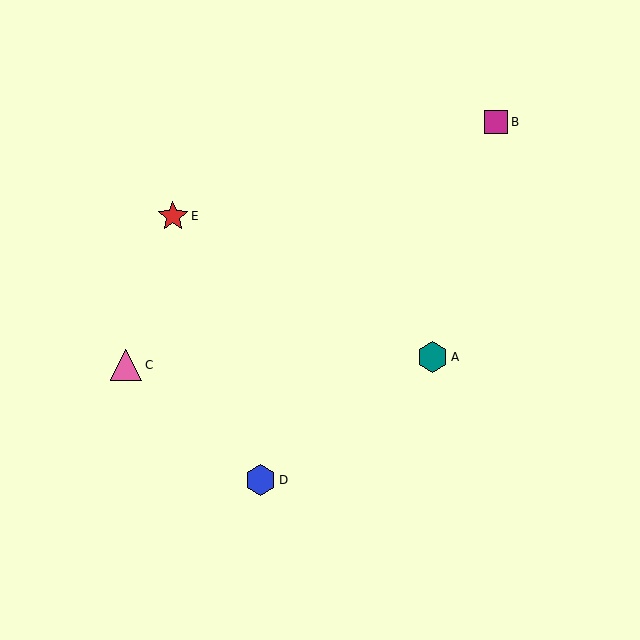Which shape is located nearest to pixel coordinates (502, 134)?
The magenta square (labeled B) at (496, 122) is nearest to that location.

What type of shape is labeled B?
Shape B is a magenta square.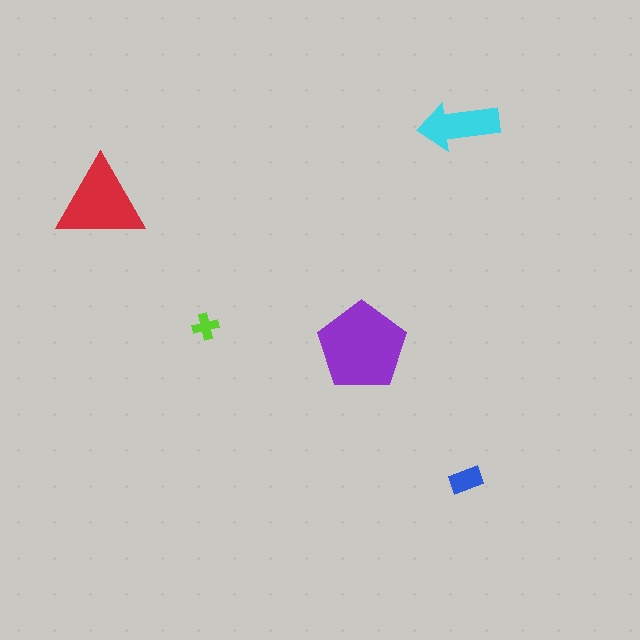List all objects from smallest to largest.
The lime cross, the blue rectangle, the cyan arrow, the red triangle, the purple pentagon.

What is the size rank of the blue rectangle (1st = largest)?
4th.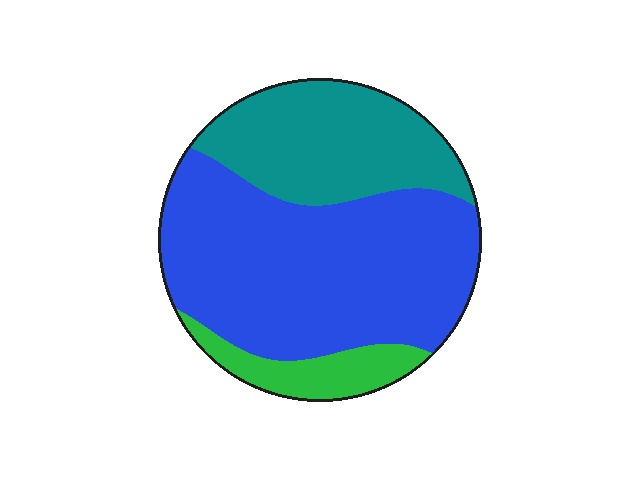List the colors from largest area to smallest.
From largest to smallest: blue, teal, green.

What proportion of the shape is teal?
Teal takes up between a sixth and a third of the shape.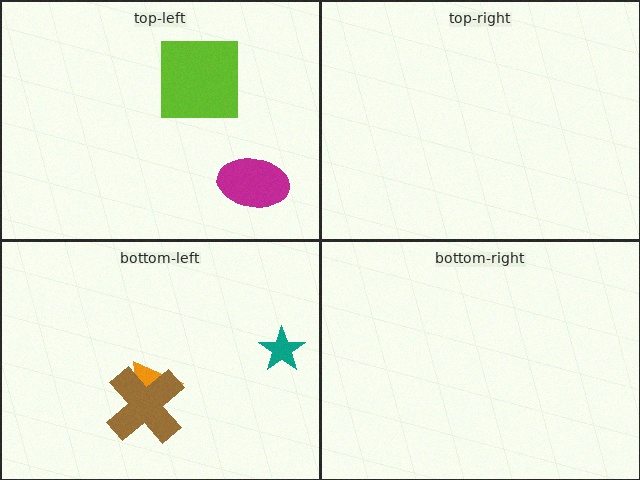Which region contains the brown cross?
The bottom-left region.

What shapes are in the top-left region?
The magenta ellipse, the lime square.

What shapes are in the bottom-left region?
The orange triangle, the brown cross, the teal star.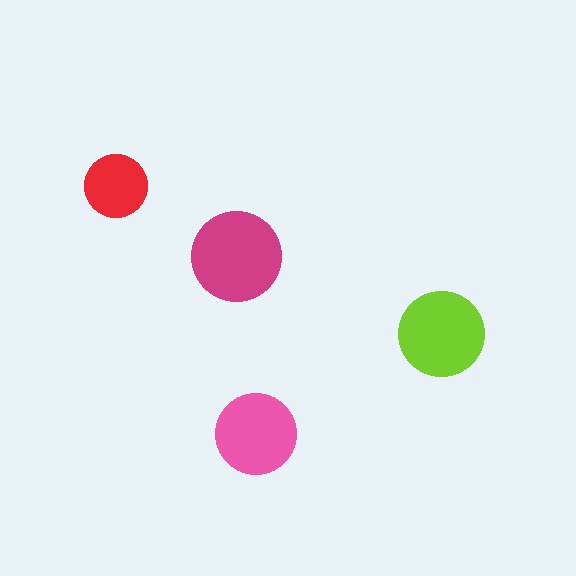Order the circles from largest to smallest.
the magenta one, the lime one, the pink one, the red one.